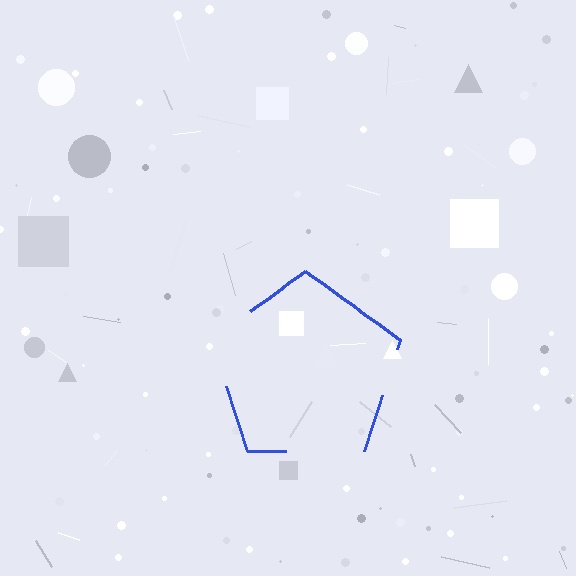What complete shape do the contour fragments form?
The contour fragments form a pentagon.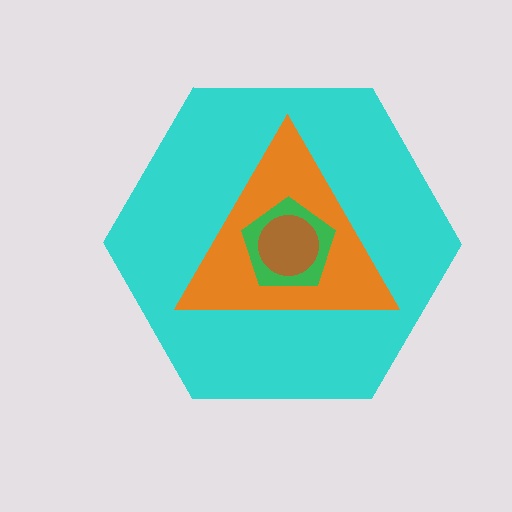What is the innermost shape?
The brown circle.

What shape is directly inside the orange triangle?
The green pentagon.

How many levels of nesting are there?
4.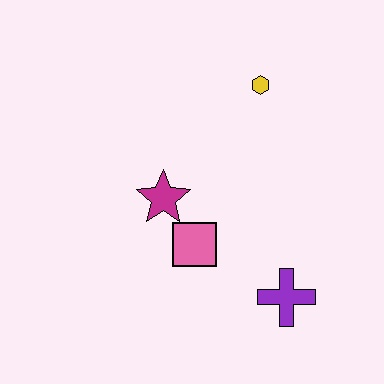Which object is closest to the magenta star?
The pink square is closest to the magenta star.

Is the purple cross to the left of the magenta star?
No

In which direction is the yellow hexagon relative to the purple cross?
The yellow hexagon is above the purple cross.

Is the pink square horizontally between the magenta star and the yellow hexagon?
Yes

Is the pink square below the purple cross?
No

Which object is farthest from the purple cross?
The yellow hexagon is farthest from the purple cross.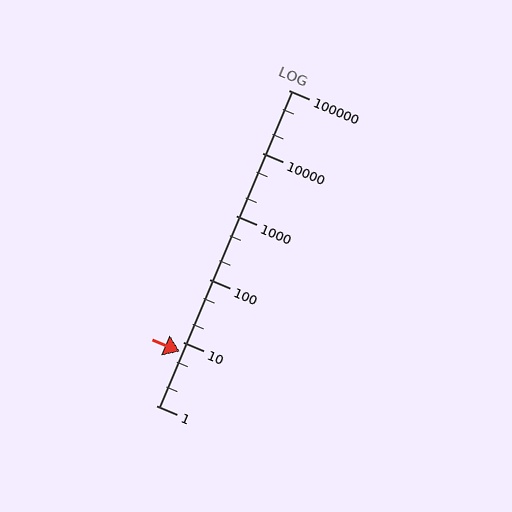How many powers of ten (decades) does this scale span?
The scale spans 5 decades, from 1 to 100000.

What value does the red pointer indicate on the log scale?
The pointer indicates approximately 7.2.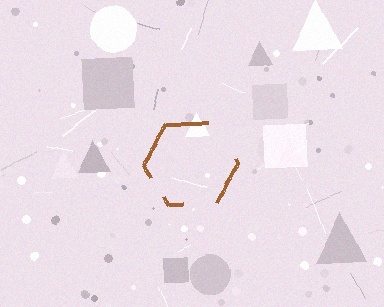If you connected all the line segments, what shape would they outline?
They would outline a hexagon.